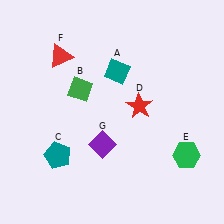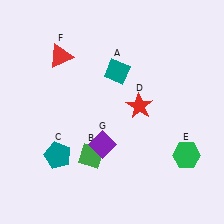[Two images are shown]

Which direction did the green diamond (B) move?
The green diamond (B) moved down.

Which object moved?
The green diamond (B) moved down.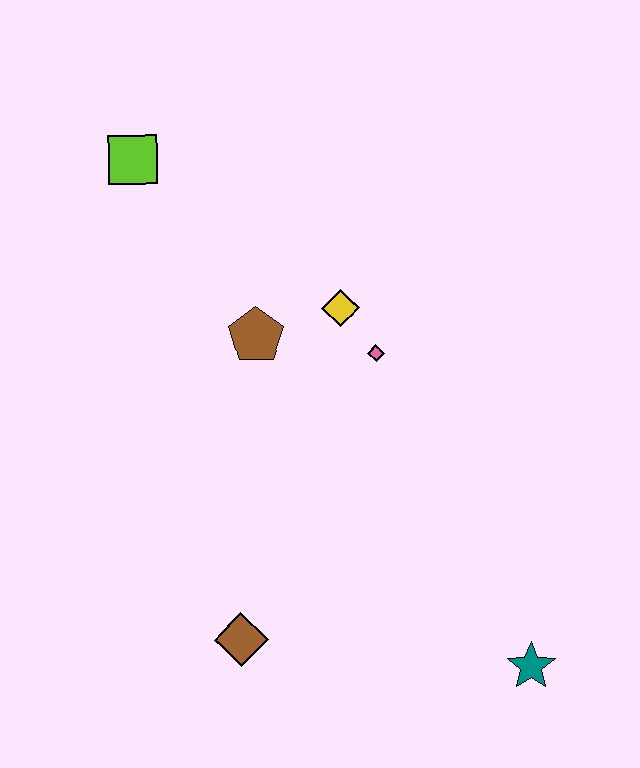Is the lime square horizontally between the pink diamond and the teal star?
No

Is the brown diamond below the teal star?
No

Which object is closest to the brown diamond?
The teal star is closest to the brown diamond.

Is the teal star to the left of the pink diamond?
No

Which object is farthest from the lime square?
The teal star is farthest from the lime square.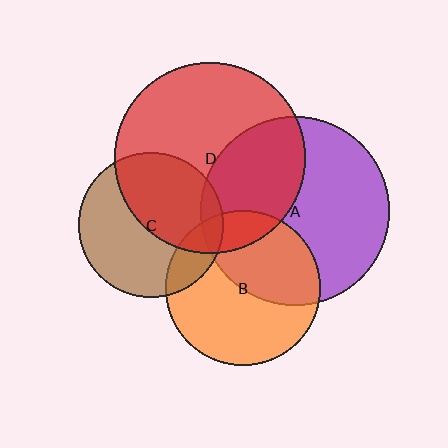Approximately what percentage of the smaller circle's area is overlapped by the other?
Approximately 35%.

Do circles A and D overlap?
Yes.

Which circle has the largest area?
Circle D (red).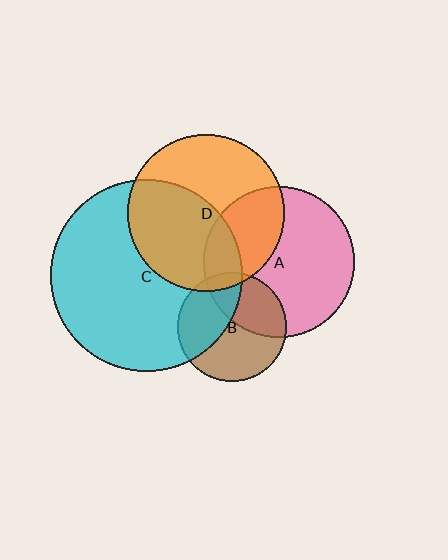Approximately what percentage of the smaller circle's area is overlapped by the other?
Approximately 35%.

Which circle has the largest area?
Circle C (cyan).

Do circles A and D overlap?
Yes.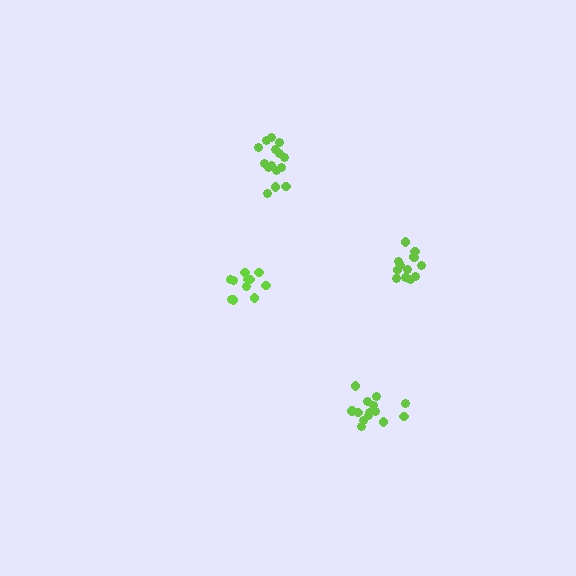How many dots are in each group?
Group 1: 14 dots, Group 2: 15 dots, Group 3: 11 dots, Group 4: 13 dots (53 total).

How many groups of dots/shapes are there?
There are 4 groups.